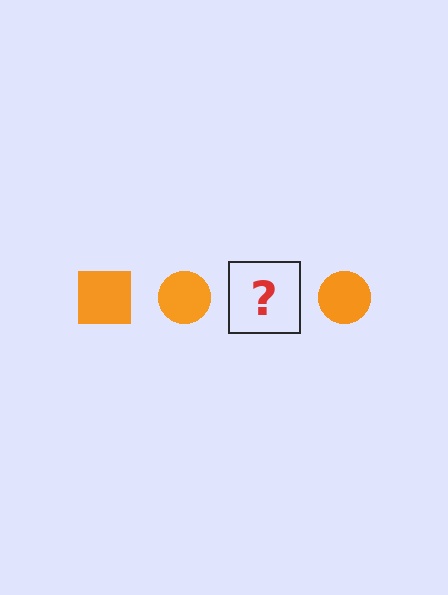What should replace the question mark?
The question mark should be replaced with an orange square.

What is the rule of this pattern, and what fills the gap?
The rule is that the pattern cycles through square, circle shapes in orange. The gap should be filled with an orange square.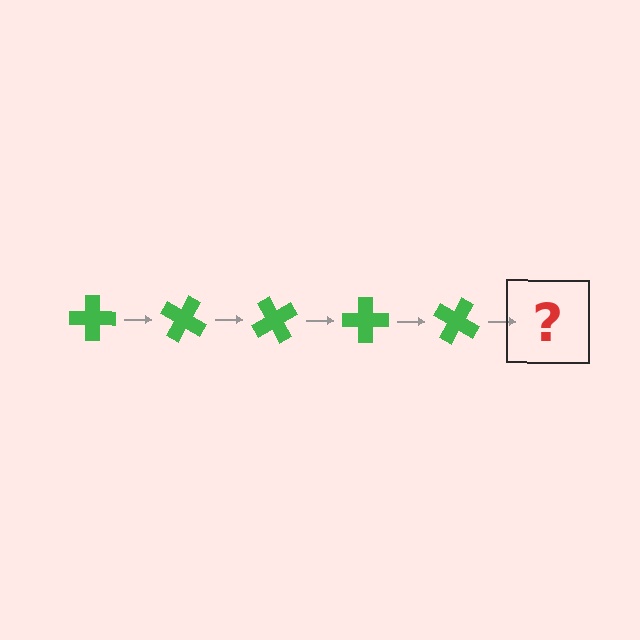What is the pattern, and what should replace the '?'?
The pattern is that the cross rotates 30 degrees each step. The '?' should be a green cross rotated 150 degrees.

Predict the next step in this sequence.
The next step is a green cross rotated 150 degrees.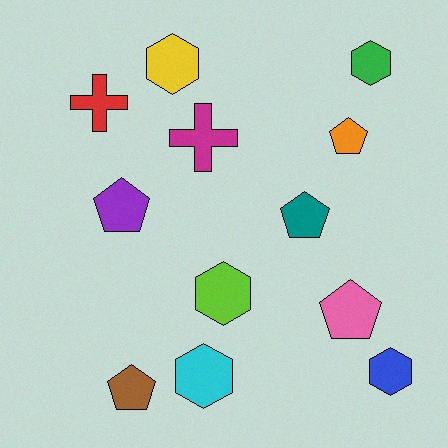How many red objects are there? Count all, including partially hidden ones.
There is 1 red object.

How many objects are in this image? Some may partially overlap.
There are 12 objects.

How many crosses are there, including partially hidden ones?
There are 2 crosses.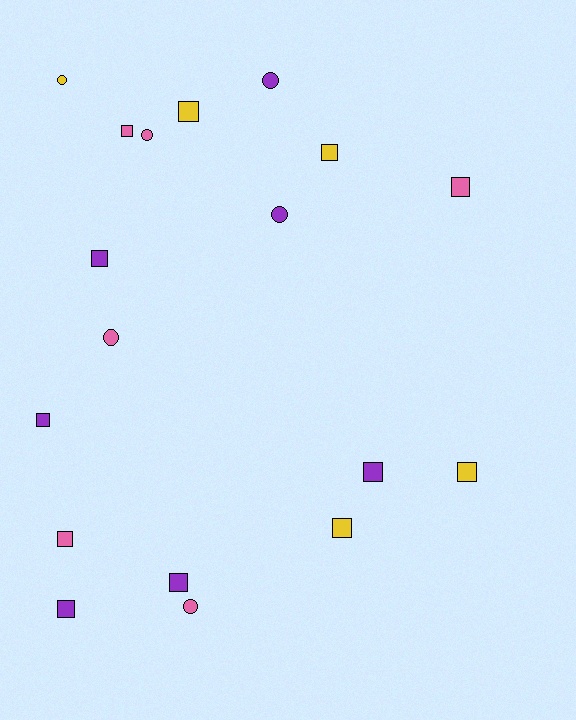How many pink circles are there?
There are 3 pink circles.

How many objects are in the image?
There are 18 objects.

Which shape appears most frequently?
Square, with 12 objects.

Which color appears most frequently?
Purple, with 7 objects.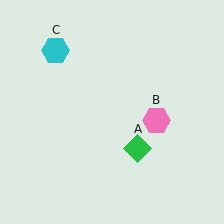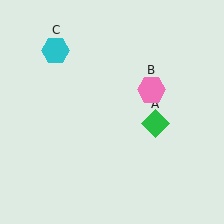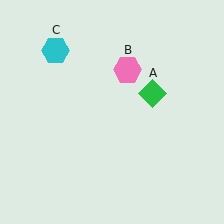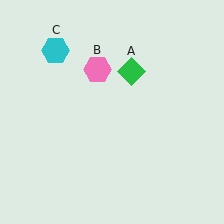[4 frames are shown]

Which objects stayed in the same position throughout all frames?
Cyan hexagon (object C) remained stationary.